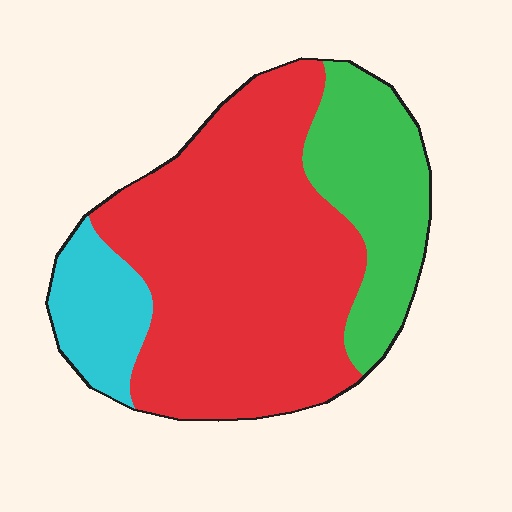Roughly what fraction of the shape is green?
Green takes up about one quarter (1/4) of the shape.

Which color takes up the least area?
Cyan, at roughly 15%.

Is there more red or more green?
Red.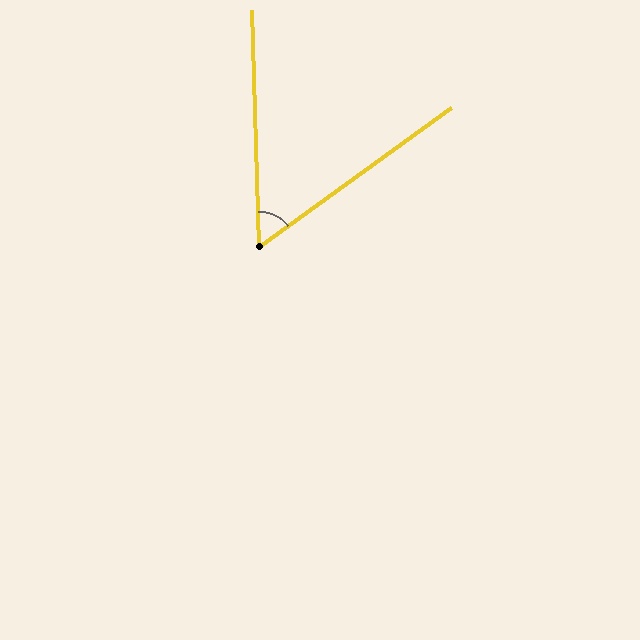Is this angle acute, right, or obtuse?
It is acute.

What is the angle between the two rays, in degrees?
Approximately 56 degrees.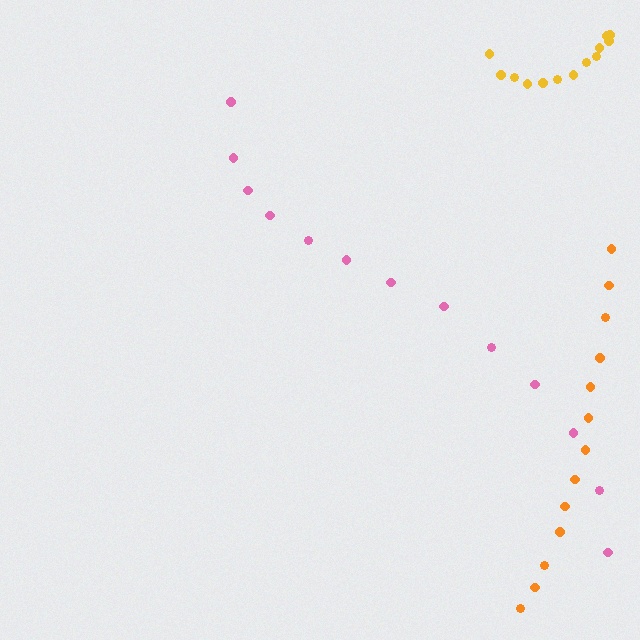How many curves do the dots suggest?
There are 3 distinct paths.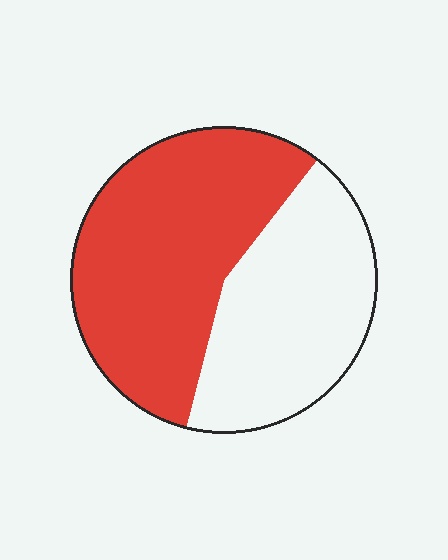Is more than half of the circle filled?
Yes.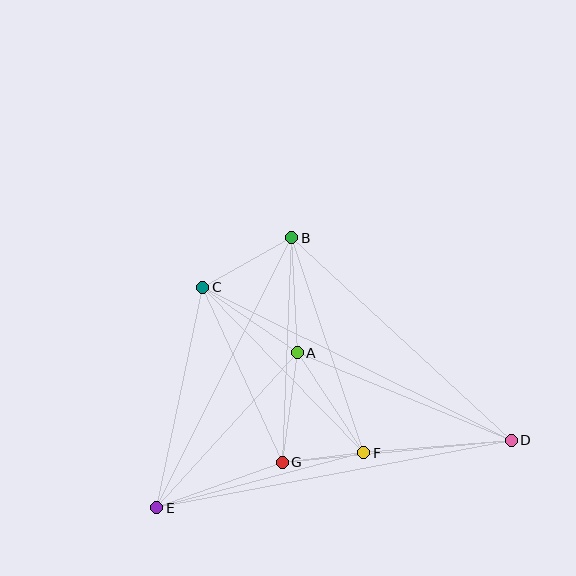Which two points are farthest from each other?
Points D and E are farthest from each other.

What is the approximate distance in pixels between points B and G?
The distance between B and G is approximately 225 pixels.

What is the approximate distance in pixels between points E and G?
The distance between E and G is approximately 133 pixels.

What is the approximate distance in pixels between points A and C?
The distance between A and C is approximately 115 pixels.